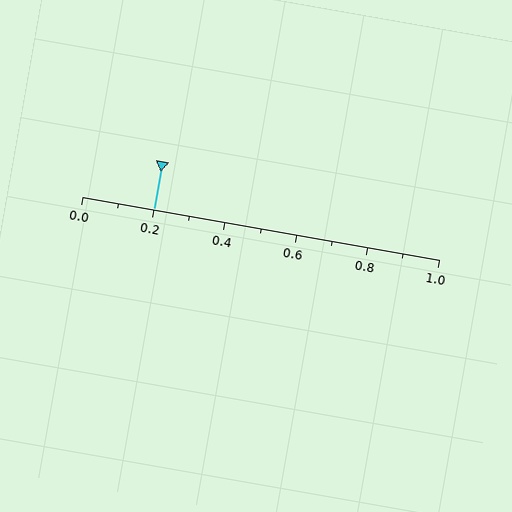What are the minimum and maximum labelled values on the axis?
The axis runs from 0.0 to 1.0.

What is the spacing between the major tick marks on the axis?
The major ticks are spaced 0.2 apart.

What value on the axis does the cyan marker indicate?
The marker indicates approximately 0.2.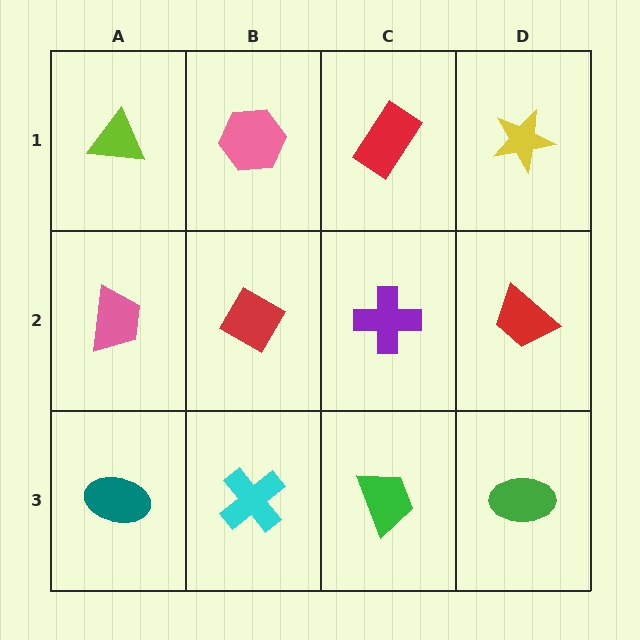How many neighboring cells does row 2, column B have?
4.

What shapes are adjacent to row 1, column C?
A purple cross (row 2, column C), a pink hexagon (row 1, column B), a yellow star (row 1, column D).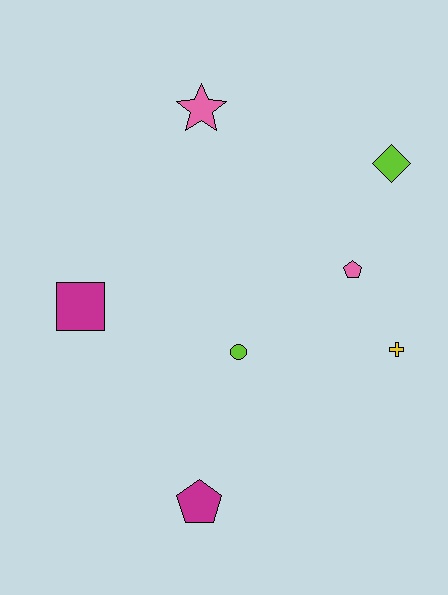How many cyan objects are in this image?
There are no cyan objects.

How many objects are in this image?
There are 7 objects.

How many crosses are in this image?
There is 1 cross.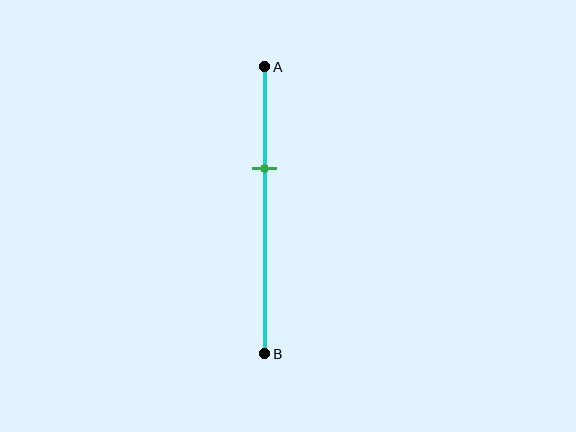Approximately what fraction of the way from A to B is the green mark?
The green mark is approximately 35% of the way from A to B.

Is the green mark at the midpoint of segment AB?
No, the mark is at about 35% from A, not at the 50% midpoint.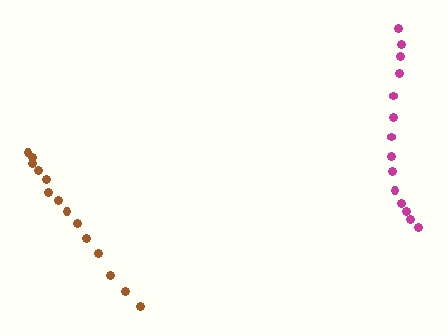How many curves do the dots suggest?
There are 2 distinct paths.